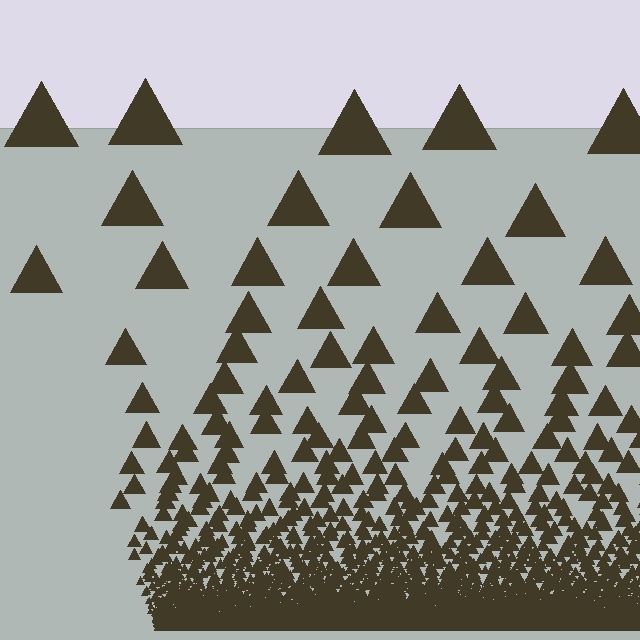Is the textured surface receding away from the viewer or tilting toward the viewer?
The surface appears to tilt toward the viewer. Texture elements get larger and sparser toward the top.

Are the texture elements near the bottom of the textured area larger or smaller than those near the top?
Smaller. The gradient is inverted — elements near the bottom are smaller and denser.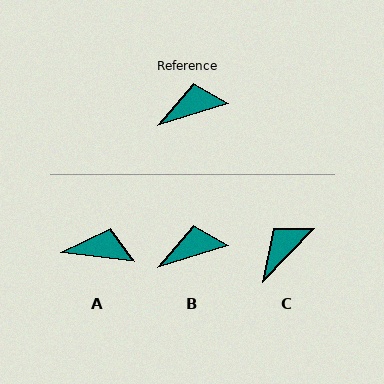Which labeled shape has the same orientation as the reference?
B.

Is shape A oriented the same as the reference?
No, it is off by about 24 degrees.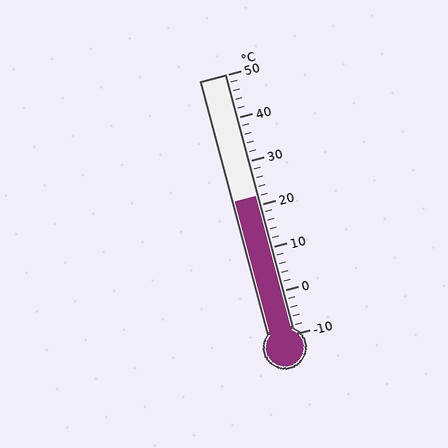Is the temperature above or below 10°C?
The temperature is above 10°C.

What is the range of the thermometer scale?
The thermometer scale ranges from -10°C to 50°C.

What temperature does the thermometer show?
The thermometer shows approximately 22°C.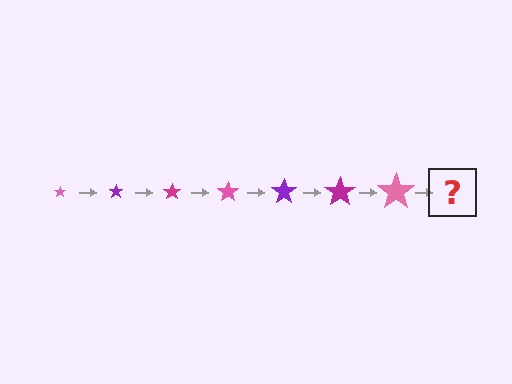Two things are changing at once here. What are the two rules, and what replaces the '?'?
The two rules are that the star grows larger each step and the color cycles through pink, purple, and magenta. The '?' should be a purple star, larger than the previous one.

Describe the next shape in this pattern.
It should be a purple star, larger than the previous one.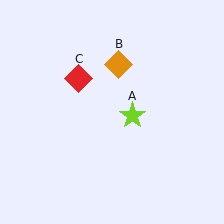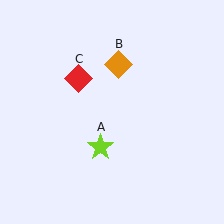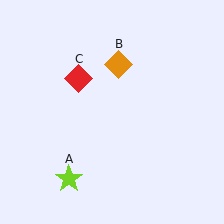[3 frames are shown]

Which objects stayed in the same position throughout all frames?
Orange diamond (object B) and red diamond (object C) remained stationary.